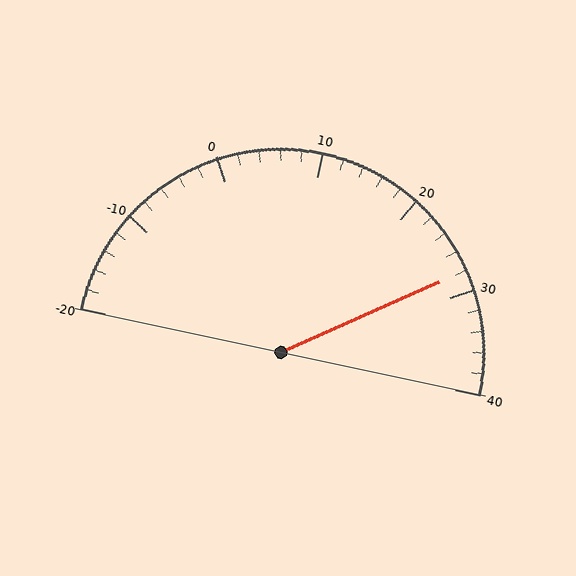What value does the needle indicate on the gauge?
The needle indicates approximately 28.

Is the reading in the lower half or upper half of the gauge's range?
The reading is in the upper half of the range (-20 to 40).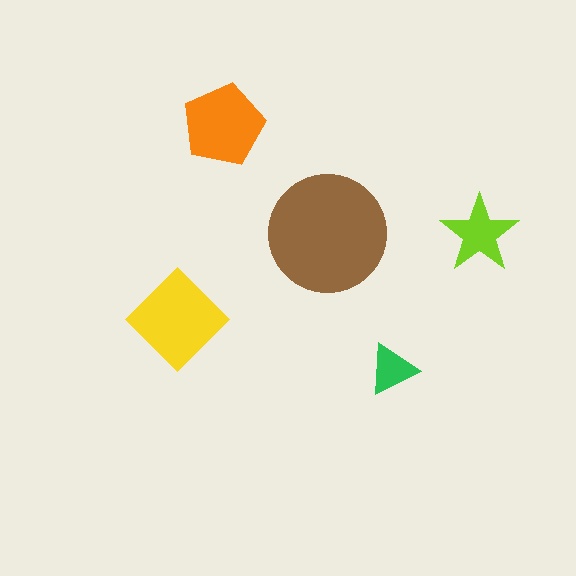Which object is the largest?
The brown circle.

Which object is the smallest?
The green triangle.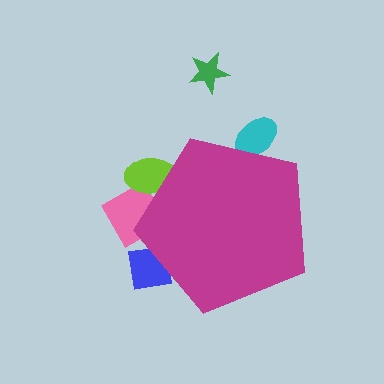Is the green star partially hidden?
No, the green star is fully visible.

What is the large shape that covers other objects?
A magenta pentagon.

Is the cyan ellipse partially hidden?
Yes, the cyan ellipse is partially hidden behind the magenta pentagon.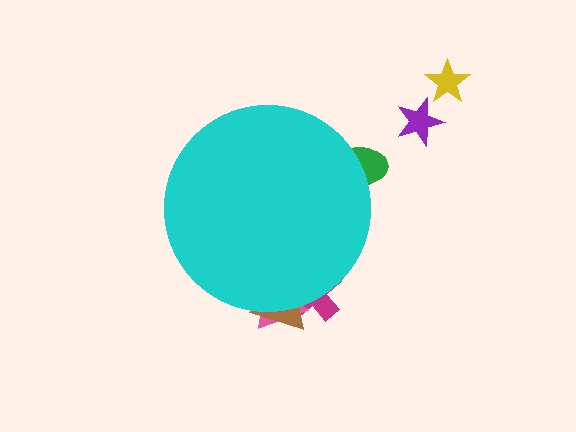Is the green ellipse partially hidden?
Yes, the green ellipse is partially hidden behind the cyan circle.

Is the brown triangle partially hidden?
Yes, the brown triangle is partially hidden behind the cyan circle.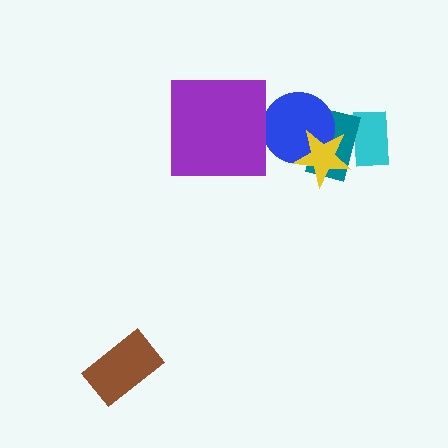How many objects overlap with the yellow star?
3 objects overlap with the yellow star.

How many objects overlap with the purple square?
0 objects overlap with the purple square.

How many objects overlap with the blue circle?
2 objects overlap with the blue circle.